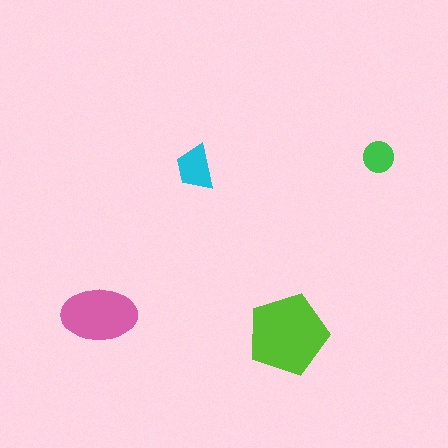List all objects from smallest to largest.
The green circle, the cyan trapezoid, the pink ellipse, the lime pentagon.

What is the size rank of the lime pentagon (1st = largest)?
1st.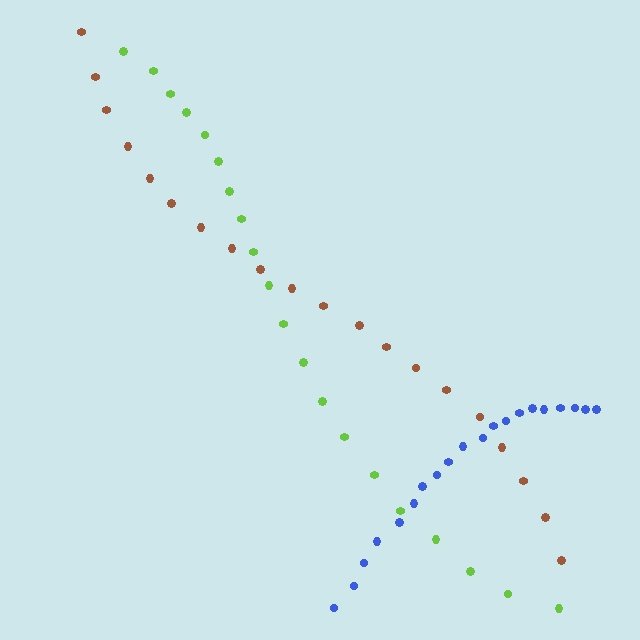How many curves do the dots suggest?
There are 3 distinct paths.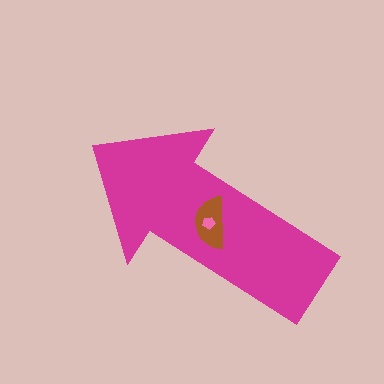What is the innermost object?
The pink pentagon.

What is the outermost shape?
The magenta arrow.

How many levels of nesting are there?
3.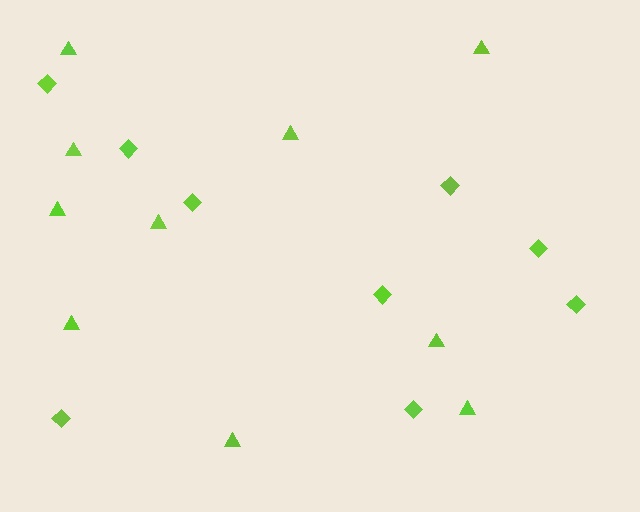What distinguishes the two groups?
There are 2 groups: one group of triangles (10) and one group of diamonds (9).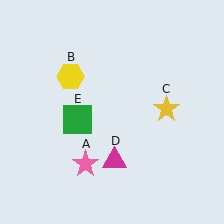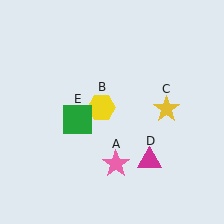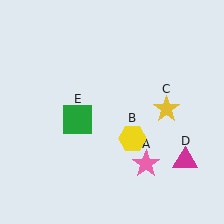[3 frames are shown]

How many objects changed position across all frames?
3 objects changed position: pink star (object A), yellow hexagon (object B), magenta triangle (object D).